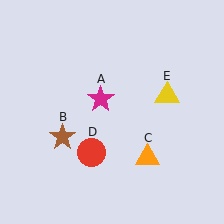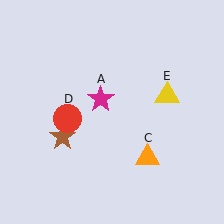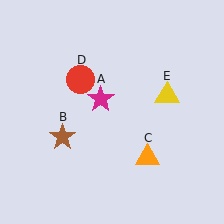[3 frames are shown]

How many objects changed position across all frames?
1 object changed position: red circle (object D).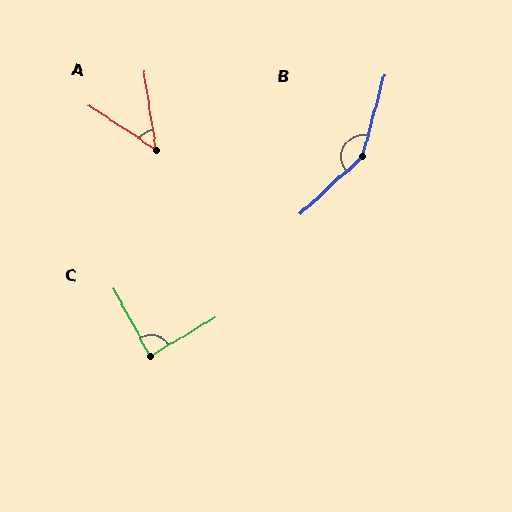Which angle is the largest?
B, at approximately 148 degrees.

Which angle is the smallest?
A, at approximately 48 degrees.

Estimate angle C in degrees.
Approximately 87 degrees.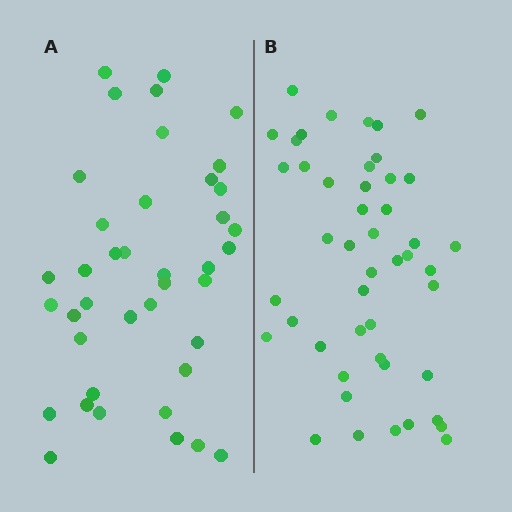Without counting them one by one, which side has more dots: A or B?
Region B (the right region) has more dots.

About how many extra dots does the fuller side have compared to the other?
Region B has roughly 8 or so more dots than region A.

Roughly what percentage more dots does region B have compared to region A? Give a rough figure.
About 20% more.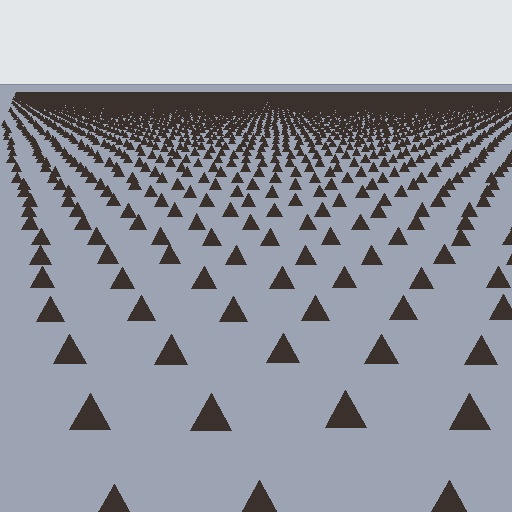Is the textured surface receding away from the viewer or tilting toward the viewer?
The surface is receding away from the viewer. Texture elements get smaller and denser toward the top.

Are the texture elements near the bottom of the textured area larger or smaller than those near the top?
Larger. Near the bottom, elements are closer to the viewer and appear at a bigger on-screen size.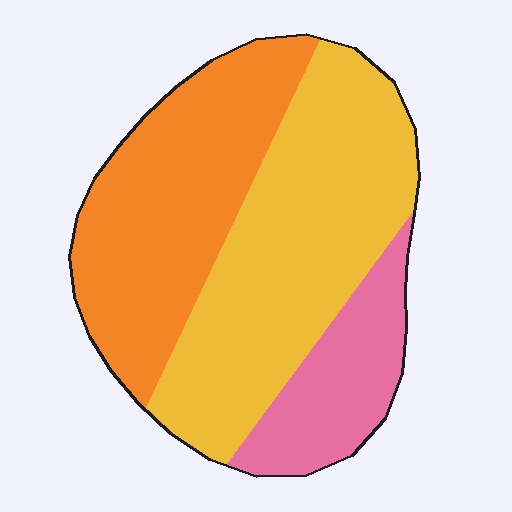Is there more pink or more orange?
Orange.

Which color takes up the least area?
Pink, at roughly 15%.